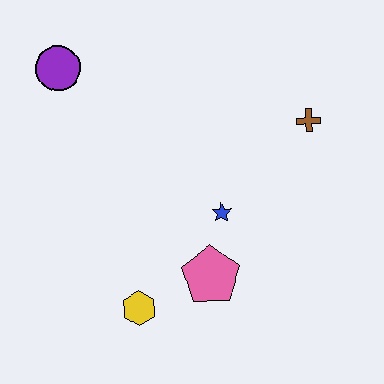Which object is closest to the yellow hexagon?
The pink pentagon is closest to the yellow hexagon.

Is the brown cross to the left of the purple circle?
No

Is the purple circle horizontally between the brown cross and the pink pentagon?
No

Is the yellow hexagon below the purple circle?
Yes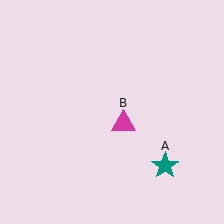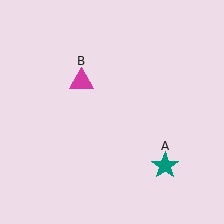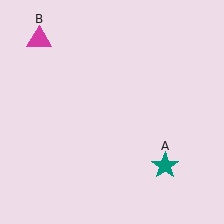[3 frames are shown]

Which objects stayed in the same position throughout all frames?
Teal star (object A) remained stationary.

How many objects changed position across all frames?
1 object changed position: magenta triangle (object B).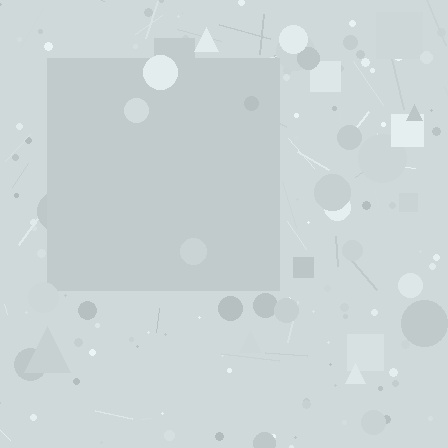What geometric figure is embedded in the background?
A square is embedded in the background.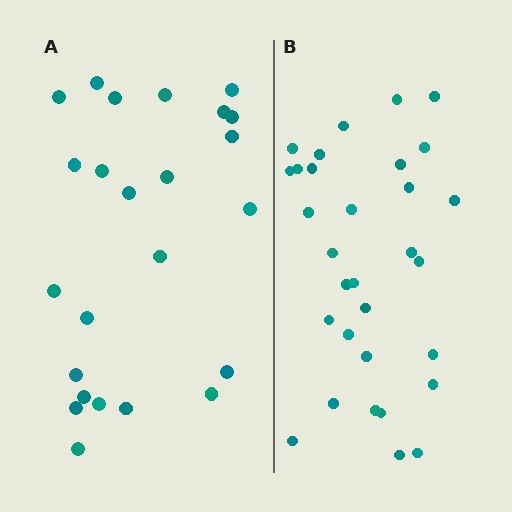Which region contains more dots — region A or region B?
Region B (the right region) has more dots.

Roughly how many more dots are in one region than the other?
Region B has roughly 8 or so more dots than region A.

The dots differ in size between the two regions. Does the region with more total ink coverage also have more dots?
No. Region A has more total ink coverage because its dots are larger, but region B actually contains more individual dots. Total area can be misleading — the number of items is what matters here.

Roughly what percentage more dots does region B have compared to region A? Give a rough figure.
About 30% more.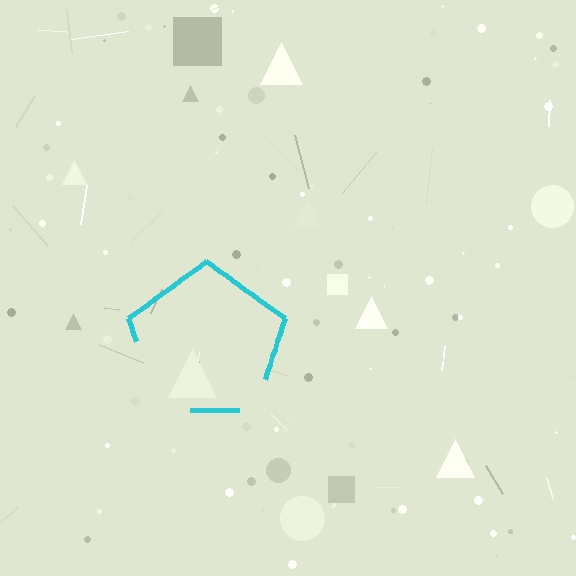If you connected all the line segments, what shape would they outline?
They would outline a pentagon.